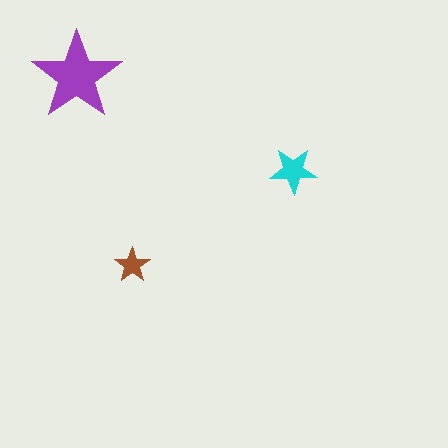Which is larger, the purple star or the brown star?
The purple one.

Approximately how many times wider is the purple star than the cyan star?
About 2 times wider.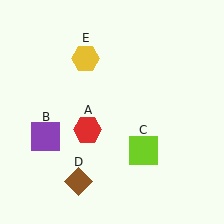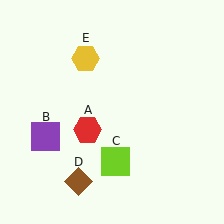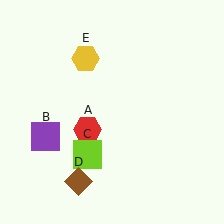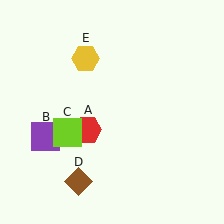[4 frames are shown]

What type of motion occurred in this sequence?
The lime square (object C) rotated clockwise around the center of the scene.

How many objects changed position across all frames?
1 object changed position: lime square (object C).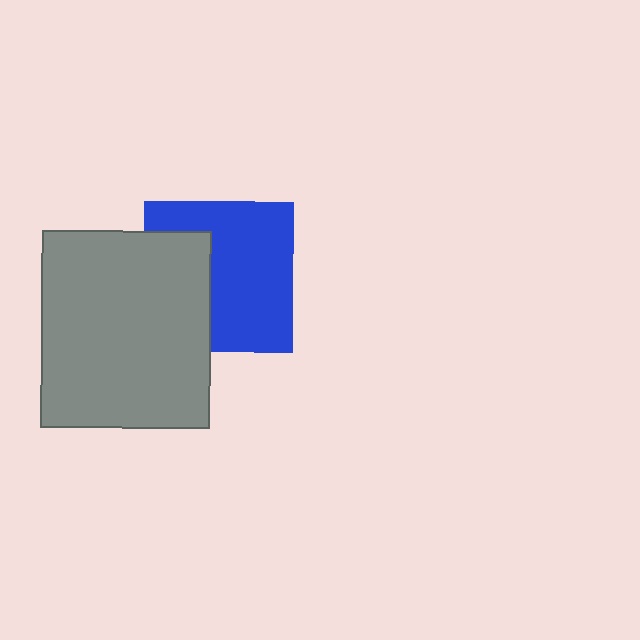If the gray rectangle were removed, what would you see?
You would see the complete blue square.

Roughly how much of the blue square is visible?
About half of it is visible (roughly 64%).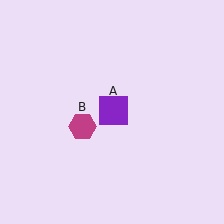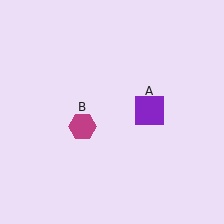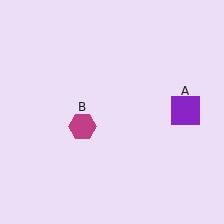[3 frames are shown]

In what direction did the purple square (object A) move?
The purple square (object A) moved right.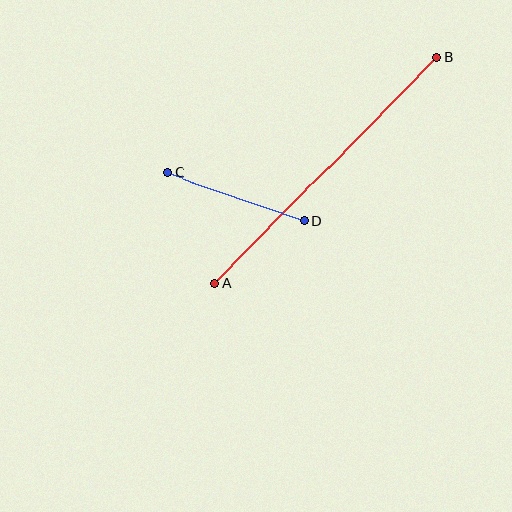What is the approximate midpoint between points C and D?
The midpoint is at approximately (236, 197) pixels.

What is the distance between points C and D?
The distance is approximately 146 pixels.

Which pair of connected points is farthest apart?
Points A and B are farthest apart.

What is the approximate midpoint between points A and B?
The midpoint is at approximately (326, 170) pixels.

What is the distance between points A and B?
The distance is approximately 317 pixels.